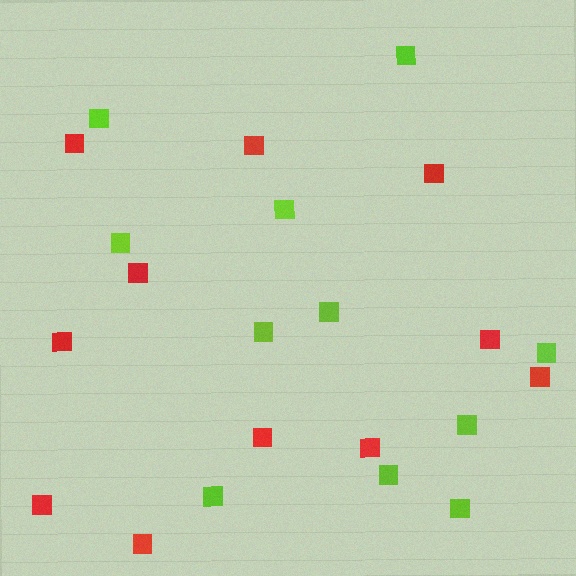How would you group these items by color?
There are 2 groups: one group of lime squares (11) and one group of red squares (11).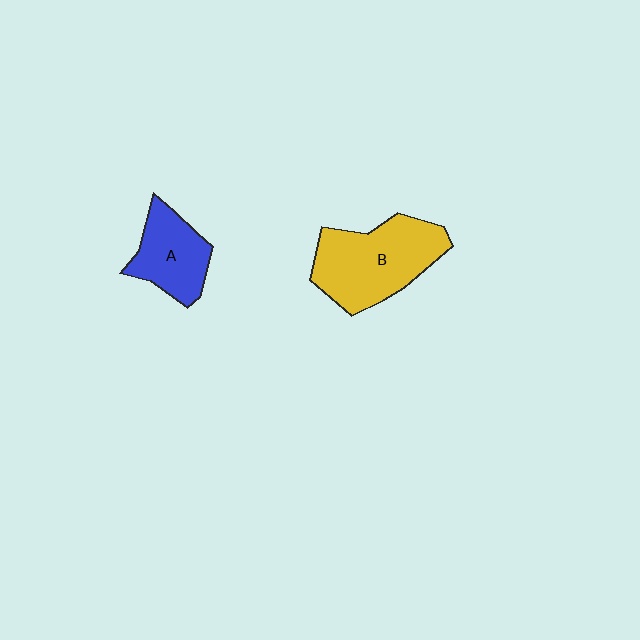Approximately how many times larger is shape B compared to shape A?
Approximately 1.6 times.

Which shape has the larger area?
Shape B (yellow).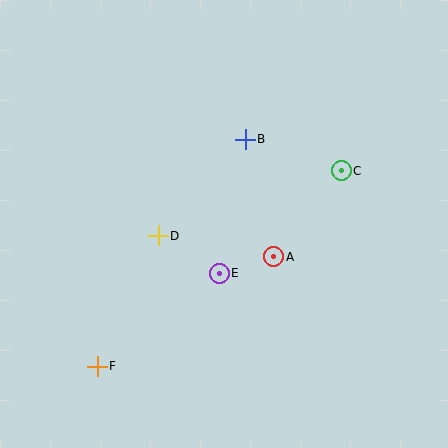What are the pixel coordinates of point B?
Point B is at (245, 139).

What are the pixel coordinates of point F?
Point F is at (97, 366).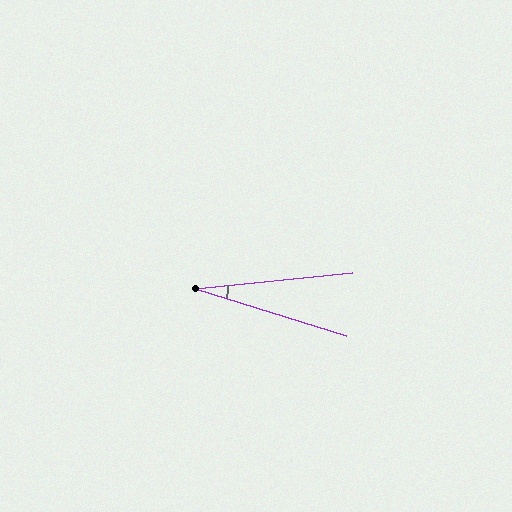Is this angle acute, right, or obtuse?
It is acute.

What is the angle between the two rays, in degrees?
Approximately 23 degrees.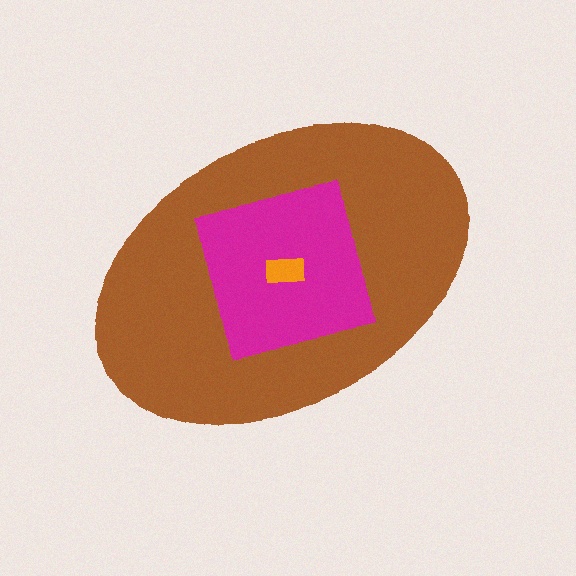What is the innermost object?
The orange rectangle.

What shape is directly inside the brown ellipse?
The magenta square.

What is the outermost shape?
The brown ellipse.